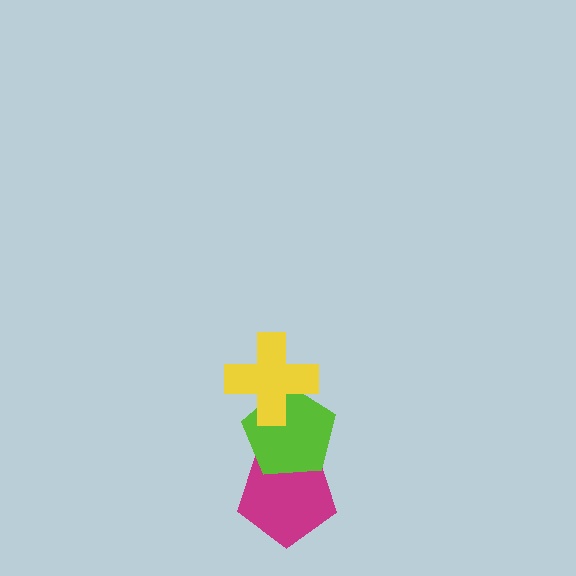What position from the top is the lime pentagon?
The lime pentagon is 2nd from the top.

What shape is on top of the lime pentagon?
The yellow cross is on top of the lime pentagon.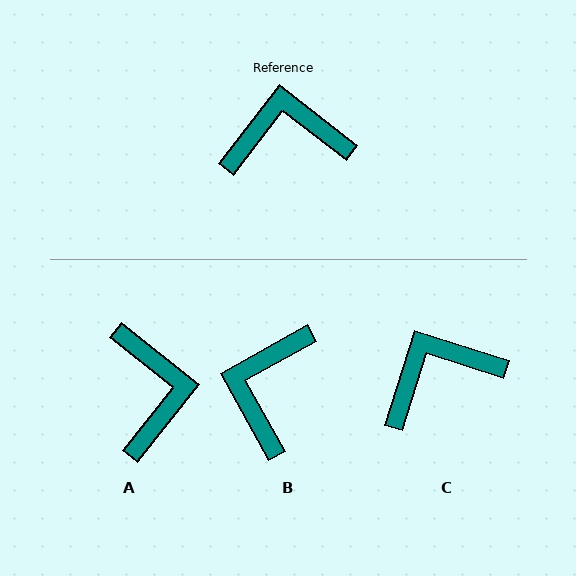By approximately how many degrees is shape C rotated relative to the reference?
Approximately 20 degrees counter-clockwise.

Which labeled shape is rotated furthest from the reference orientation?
A, about 91 degrees away.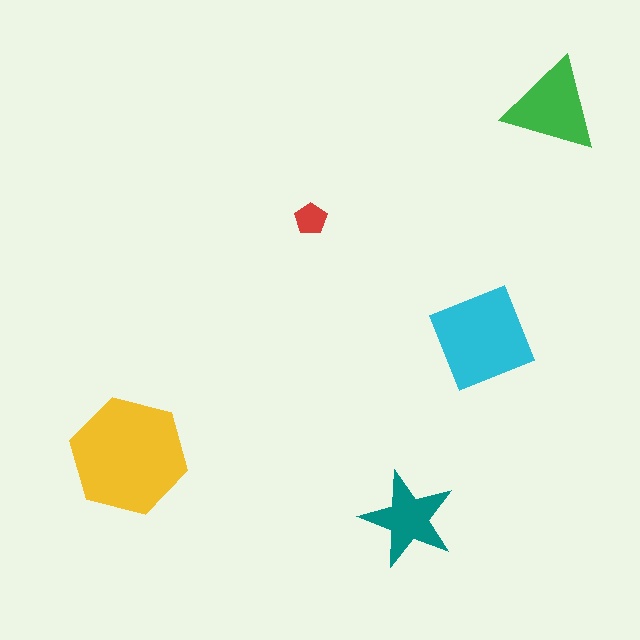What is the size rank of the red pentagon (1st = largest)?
5th.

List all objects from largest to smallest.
The yellow hexagon, the cyan diamond, the green triangle, the teal star, the red pentagon.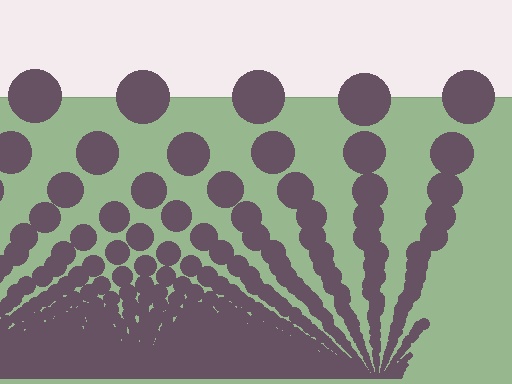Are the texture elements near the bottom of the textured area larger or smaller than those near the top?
Smaller. The gradient is inverted — elements near the bottom are smaller and denser.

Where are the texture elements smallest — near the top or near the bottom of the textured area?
Near the bottom.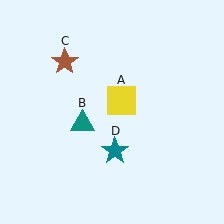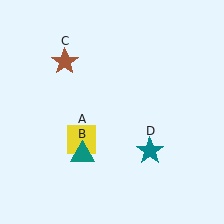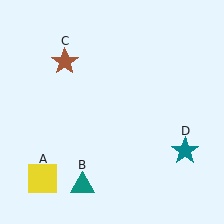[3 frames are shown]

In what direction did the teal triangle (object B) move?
The teal triangle (object B) moved down.